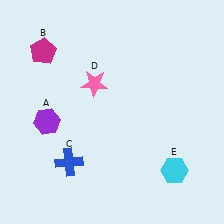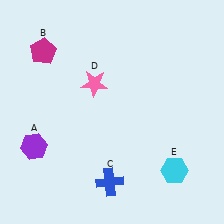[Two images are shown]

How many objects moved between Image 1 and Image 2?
2 objects moved between the two images.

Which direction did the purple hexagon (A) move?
The purple hexagon (A) moved down.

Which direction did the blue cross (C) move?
The blue cross (C) moved right.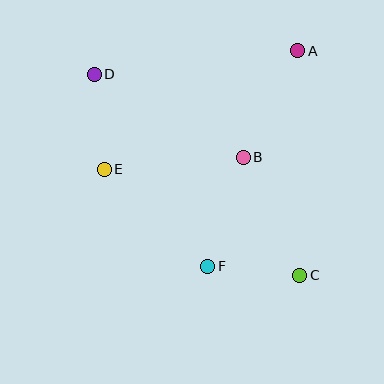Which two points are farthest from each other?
Points C and D are farthest from each other.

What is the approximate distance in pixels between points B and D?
The distance between B and D is approximately 171 pixels.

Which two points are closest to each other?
Points C and F are closest to each other.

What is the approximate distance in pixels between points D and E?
The distance between D and E is approximately 95 pixels.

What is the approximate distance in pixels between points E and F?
The distance between E and F is approximately 142 pixels.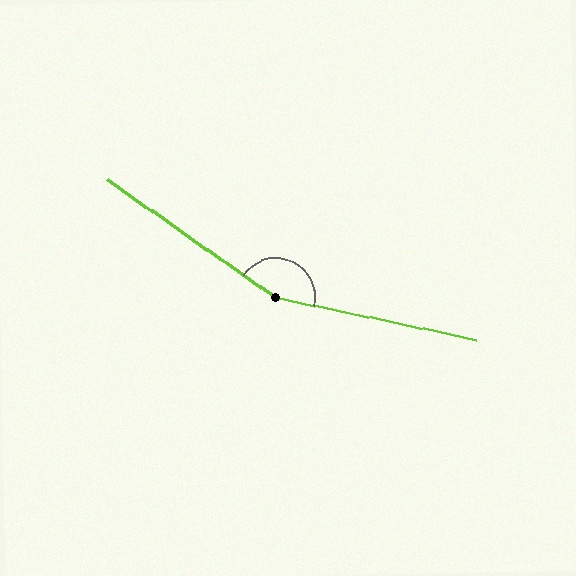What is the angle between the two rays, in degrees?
Approximately 157 degrees.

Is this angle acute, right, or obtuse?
It is obtuse.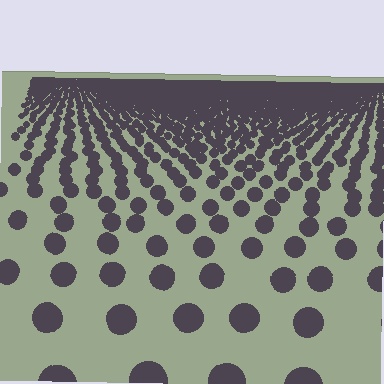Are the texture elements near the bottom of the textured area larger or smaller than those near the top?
Larger. Near the bottom, elements are closer to the viewer and appear at a bigger on-screen size.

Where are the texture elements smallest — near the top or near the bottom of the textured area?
Near the top.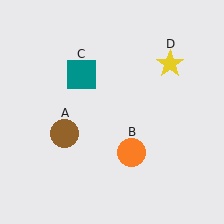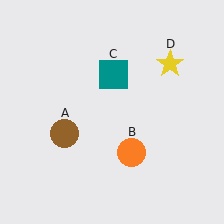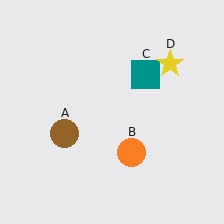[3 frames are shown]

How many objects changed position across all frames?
1 object changed position: teal square (object C).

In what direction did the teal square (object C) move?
The teal square (object C) moved right.